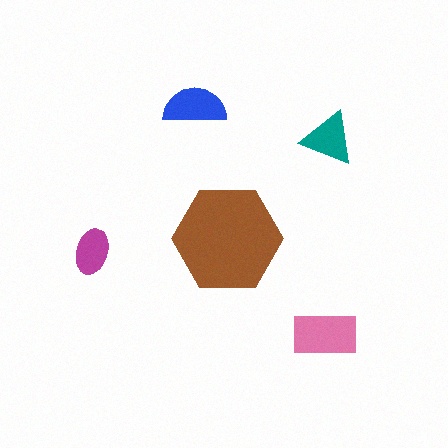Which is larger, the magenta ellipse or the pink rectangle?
The pink rectangle.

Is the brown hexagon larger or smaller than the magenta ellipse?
Larger.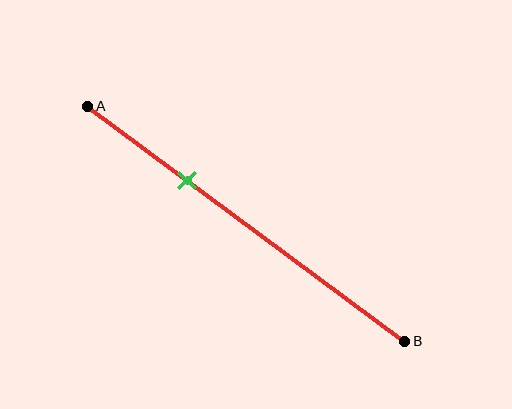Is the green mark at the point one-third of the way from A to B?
Yes, the mark is approximately at the one-third point.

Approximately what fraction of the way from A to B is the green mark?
The green mark is approximately 30% of the way from A to B.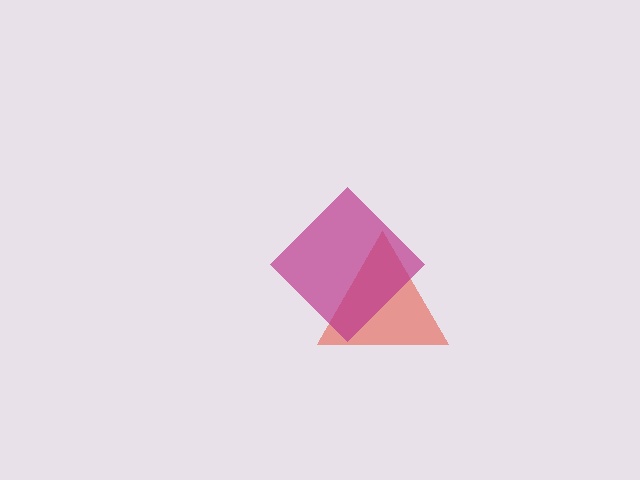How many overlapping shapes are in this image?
There are 2 overlapping shapes in the image.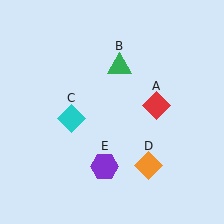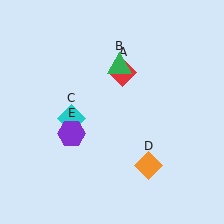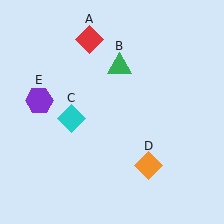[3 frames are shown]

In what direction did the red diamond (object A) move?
The red diamond (object A) moved up and to the left.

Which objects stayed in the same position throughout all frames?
Green triangle (object B) and cyan diamond (object C) and orange diamond (object D) remained stationary.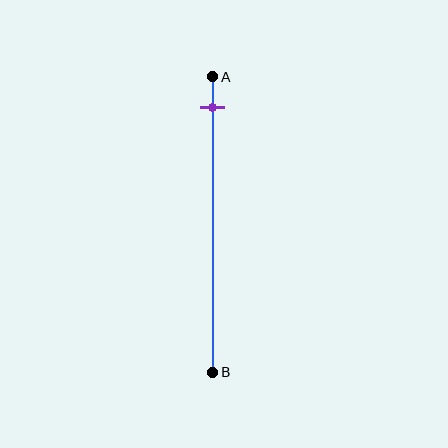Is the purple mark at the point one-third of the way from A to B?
No, the mark is at about 10% from A, not at the 33% one-third point.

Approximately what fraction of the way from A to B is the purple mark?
The purple mark is approximately 10% of the way from A to B.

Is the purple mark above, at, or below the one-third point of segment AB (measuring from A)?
The purple mark is above the one-third point of segment AB.